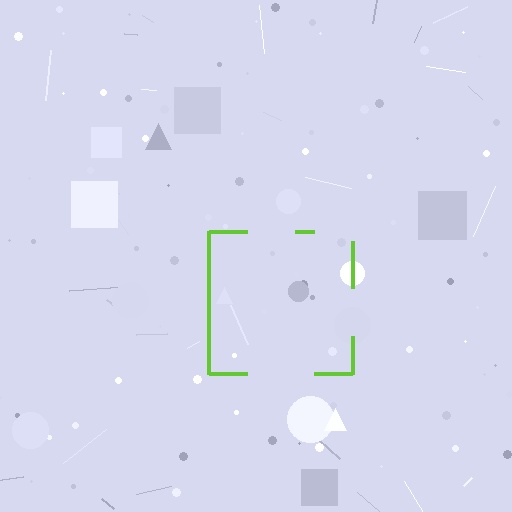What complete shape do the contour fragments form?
The contour fragments form a square.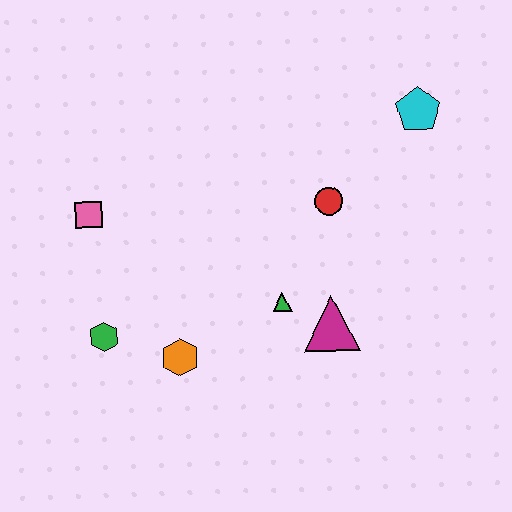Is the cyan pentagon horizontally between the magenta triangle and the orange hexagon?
No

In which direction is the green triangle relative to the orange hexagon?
The green triangle is to the right of the orange hexagon.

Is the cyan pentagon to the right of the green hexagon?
Yes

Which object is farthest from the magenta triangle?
The pink square is farthest from the magenta triangle.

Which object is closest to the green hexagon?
The orange hexagon is closest to the green hexagon.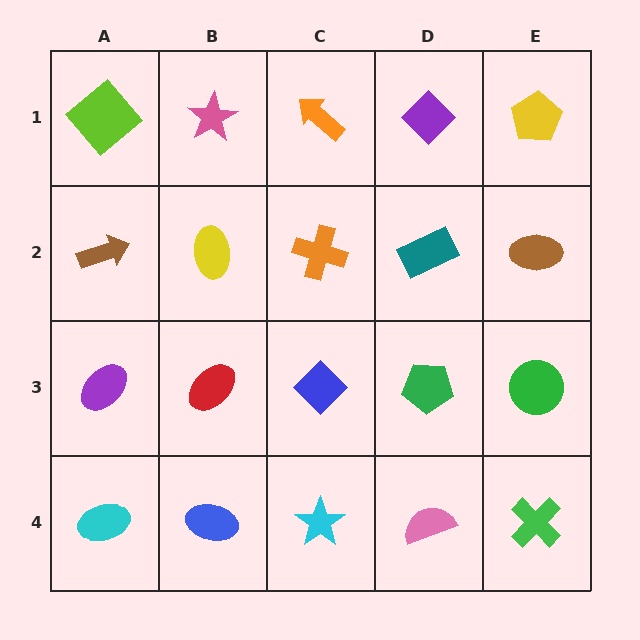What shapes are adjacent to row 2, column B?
A pink star (row 1, column B), a red ellipse (row 3, column B), a brown arrow (row 2, column A), an orange cross (row 2, column C).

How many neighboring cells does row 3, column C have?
4.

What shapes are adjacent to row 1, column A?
A brown arrow (row 2, column A), a pink star (row 1, column B).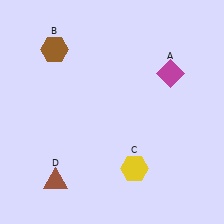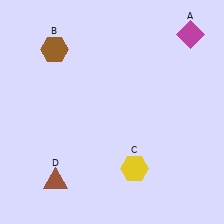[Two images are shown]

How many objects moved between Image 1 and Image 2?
1 object moved between the two images.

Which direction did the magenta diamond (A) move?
The magenta diamond (A) moved up.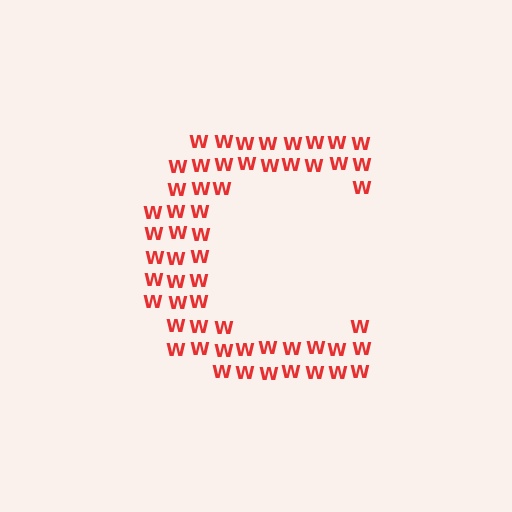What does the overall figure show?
The overall figure shows the letter C.